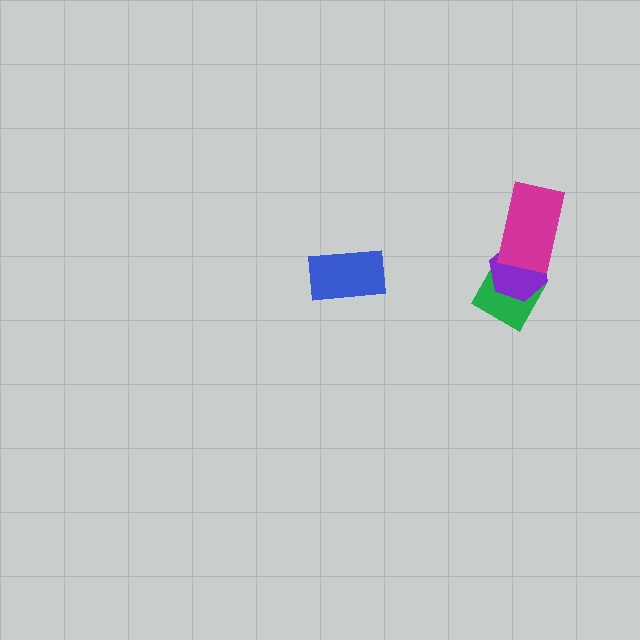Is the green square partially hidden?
Yes, it is partially covered by another shape.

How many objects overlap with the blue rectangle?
0 objects overlap with the blue rectangle.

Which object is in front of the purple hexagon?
The magenta rectangle is in front of the purple hexagon.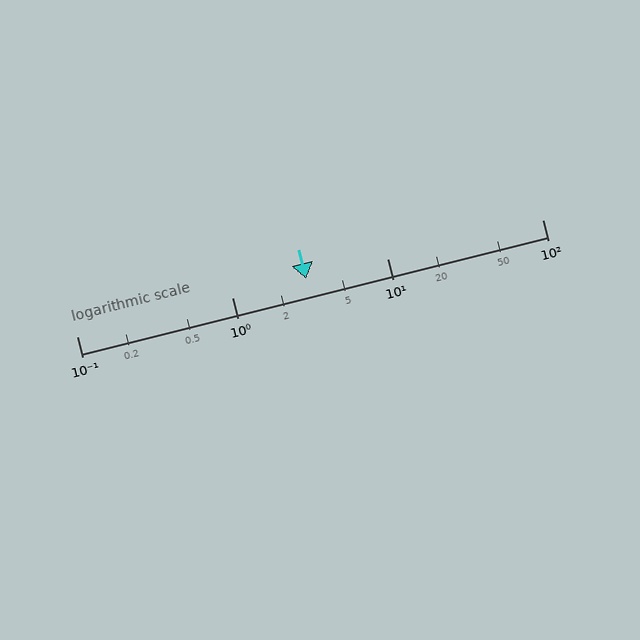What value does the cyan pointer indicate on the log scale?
The pointer indicates approximately 3.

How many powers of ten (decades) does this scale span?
The scale spans 3 decades, from 0.1 to 100.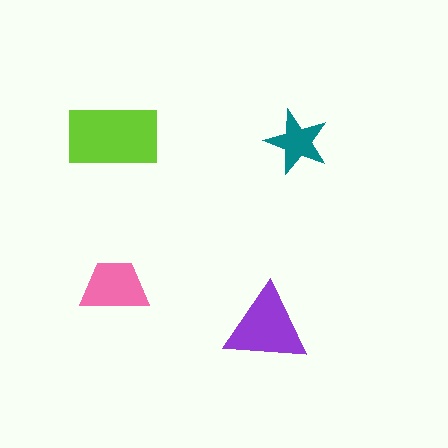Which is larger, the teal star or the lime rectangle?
The lime rectangle.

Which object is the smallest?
The teal star.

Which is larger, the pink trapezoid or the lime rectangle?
The lime rectangle.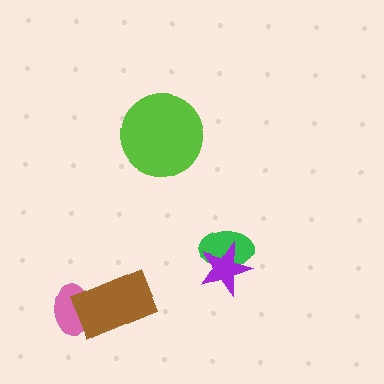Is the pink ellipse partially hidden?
Yes, it is partially covered by another shape.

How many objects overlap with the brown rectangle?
1 object overlaps with the brown rectangle.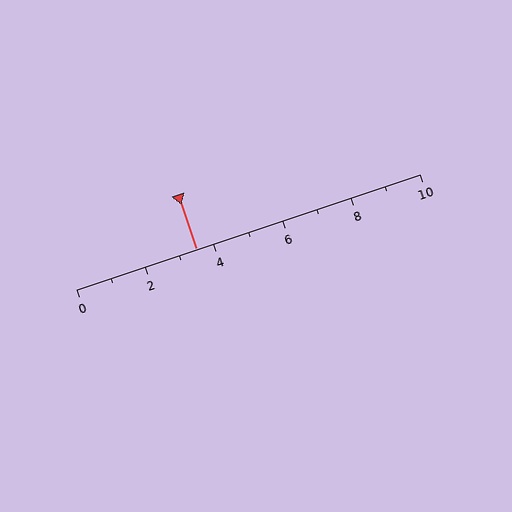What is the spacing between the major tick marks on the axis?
The major ticks are spaced 2 apart.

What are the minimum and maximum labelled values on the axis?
The axis runs from 0 to 10.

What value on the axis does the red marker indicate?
The marker indicates approximately 3.5.